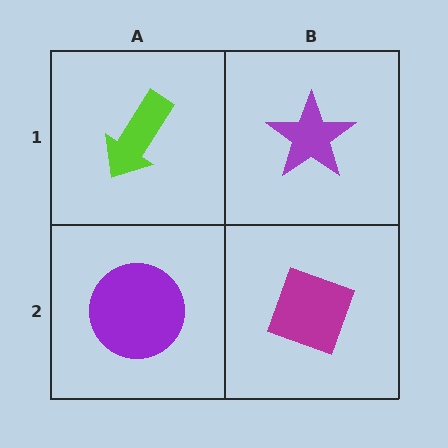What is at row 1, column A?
A lime arrow.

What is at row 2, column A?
A purple circle.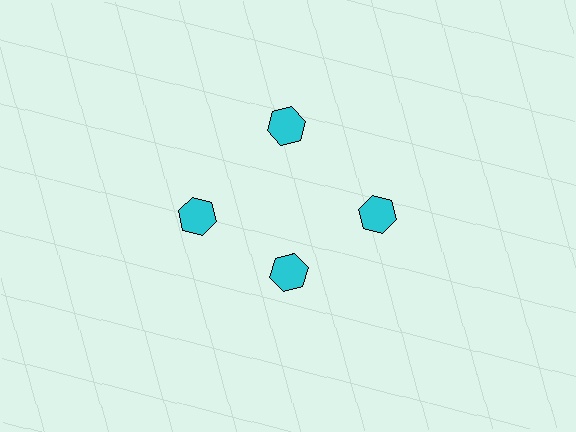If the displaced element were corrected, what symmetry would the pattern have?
It would have 4-fold rotational symmetry — the pattern would map onto itself every 90 degrees.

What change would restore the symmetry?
The symmetry would be restored by moving it outward, back onto the ring so that all 4 hexagons sit at equal angles and equal distance from the center.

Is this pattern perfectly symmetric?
No. The 4 cyan hexagons are arranged in a ring, but one element near the 6 o'clock position is pulled inward toward the center, breaking the 4-fold rotational symmetry.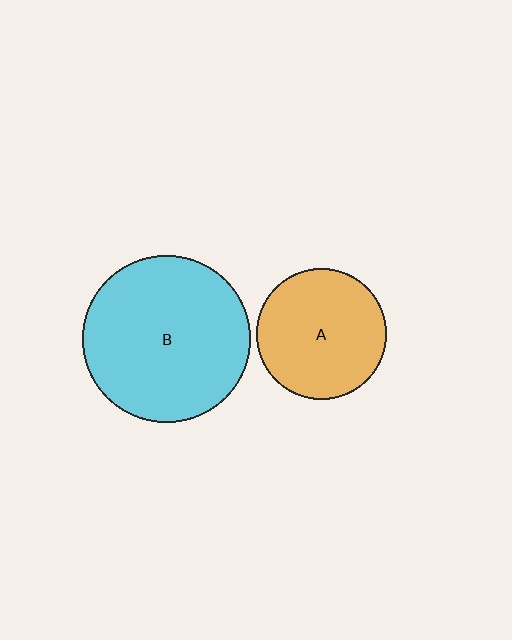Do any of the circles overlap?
No, none of the circles overlap.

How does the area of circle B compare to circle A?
Approximately 1.6 times.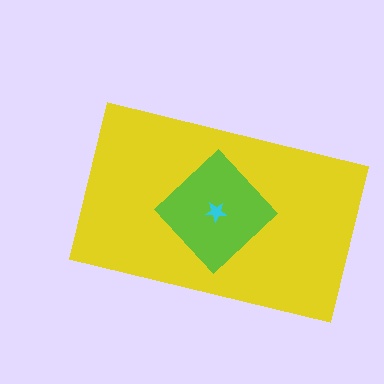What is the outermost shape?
The yellow rectangle.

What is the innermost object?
The cyan star.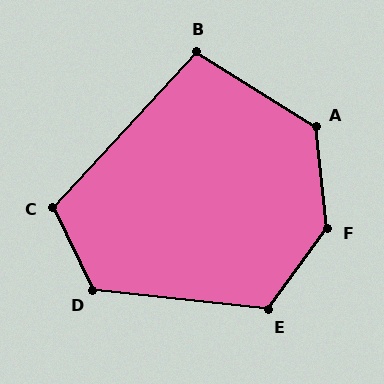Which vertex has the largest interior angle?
F, at approximately 138 degrees.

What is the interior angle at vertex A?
Approximately 129 degrees (obtuse).